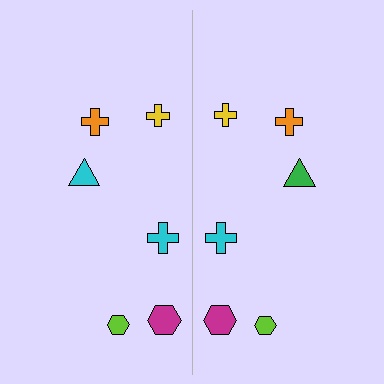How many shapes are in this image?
There are 12 shapes in this image.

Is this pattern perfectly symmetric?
No, the pattern is not perfectly symmetric. The green triangle on the right side breaks the symmetry — its mirror counterpart is cyan.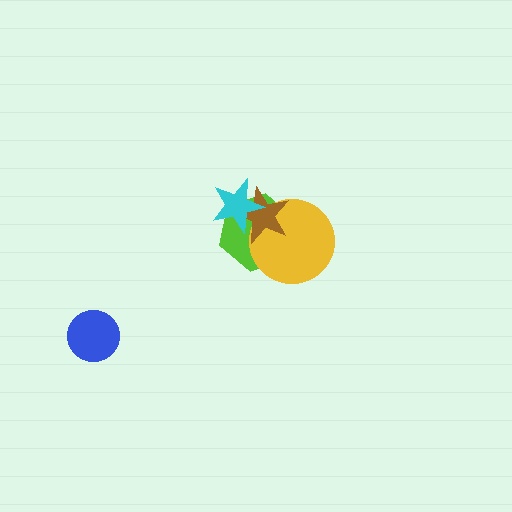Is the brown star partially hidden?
Yes, it is partially covered by another shape.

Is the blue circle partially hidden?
No, no other shape covers it.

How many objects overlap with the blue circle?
0 objects overlap with the blue circle.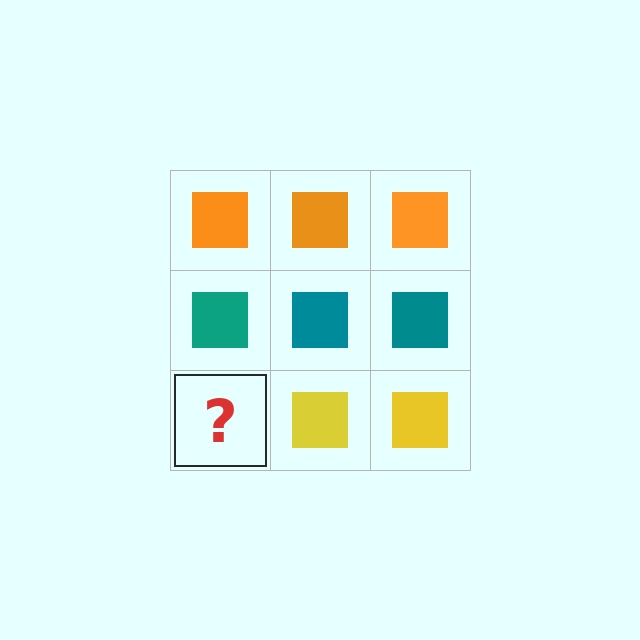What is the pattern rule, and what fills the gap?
The rule is that each row has a consistent color. The gap should be filled with a yellow square.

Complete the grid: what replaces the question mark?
The question mark should be replaced with a yellow square.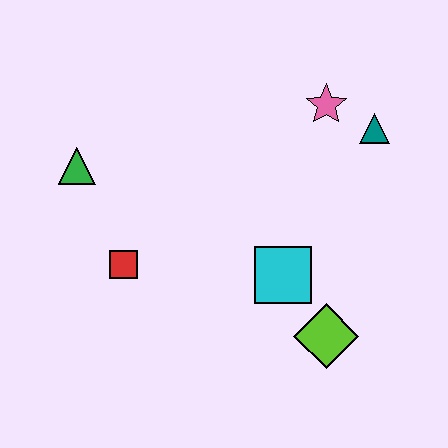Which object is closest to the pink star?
The teal triangle is closest to the pink star.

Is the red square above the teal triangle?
No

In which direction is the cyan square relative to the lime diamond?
The cyan square is above the lime diamond.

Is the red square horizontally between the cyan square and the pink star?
No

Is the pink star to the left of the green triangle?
No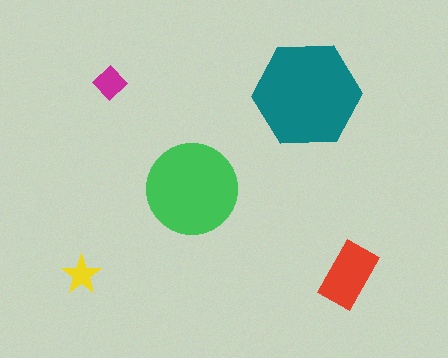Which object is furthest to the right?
The red rectangle is rightmost.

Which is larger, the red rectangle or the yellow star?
The red rectangle.